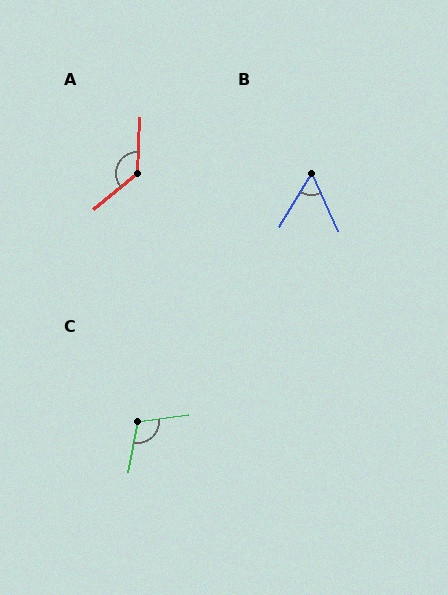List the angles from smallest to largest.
B (56°), C (107°), A (132°).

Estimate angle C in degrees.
Approximately 107 degrees.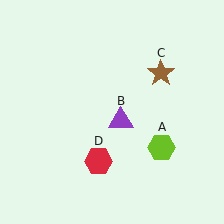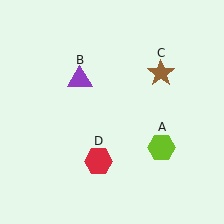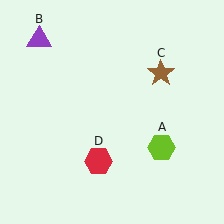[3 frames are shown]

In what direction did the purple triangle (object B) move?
The purple triangle (object B) moved up and to the left.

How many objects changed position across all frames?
1 object changed position: purple triangle (object B).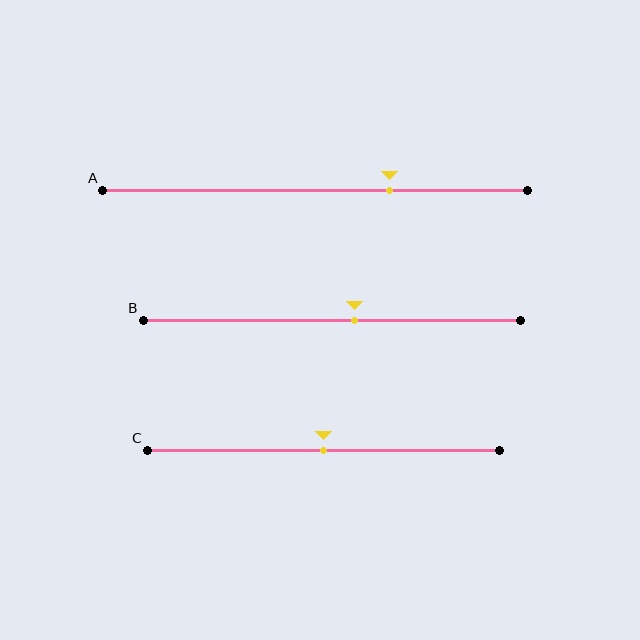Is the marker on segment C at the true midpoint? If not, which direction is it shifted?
Yes, the marker on segment C is at the true midpoint.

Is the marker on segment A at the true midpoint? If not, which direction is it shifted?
No, the marker on segment A is shifted to the right by about 17% of the segment length.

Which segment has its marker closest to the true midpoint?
Segment C has its marker closest to the true midpoint.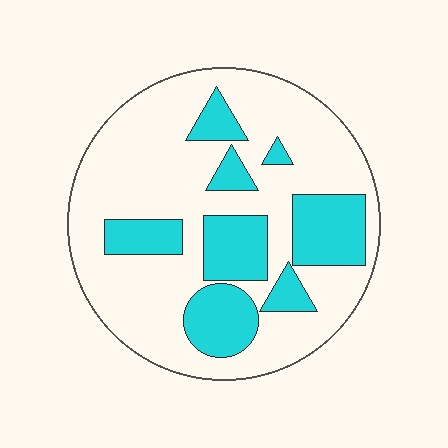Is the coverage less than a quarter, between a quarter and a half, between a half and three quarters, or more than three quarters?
Between a quarter and a half.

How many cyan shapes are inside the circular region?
8.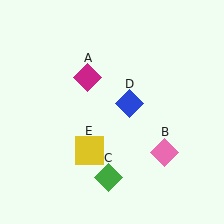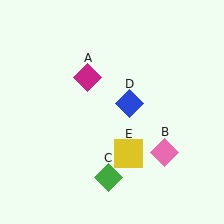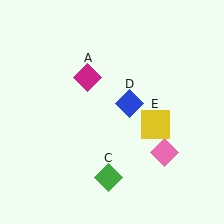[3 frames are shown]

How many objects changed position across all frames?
1 object changed position: yellow square (object E).